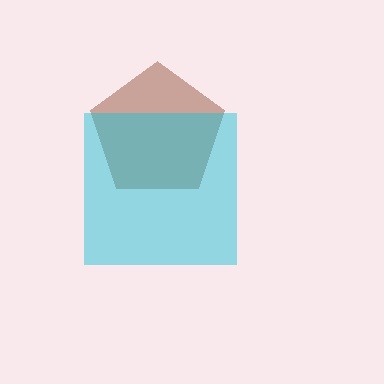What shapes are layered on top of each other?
The layered shapes are: a brown pentagon, a cyan square.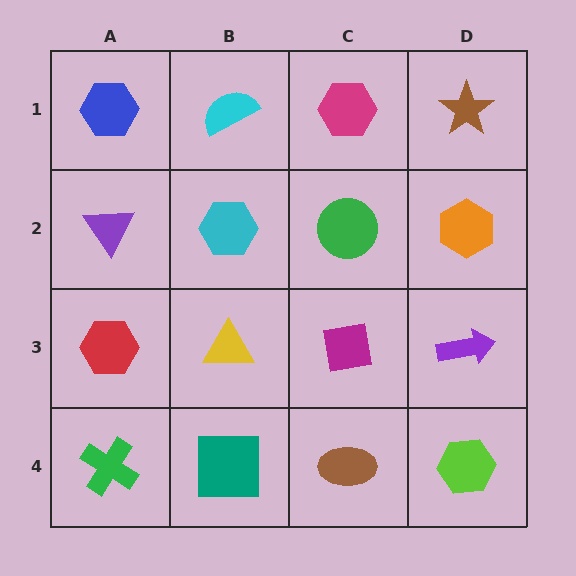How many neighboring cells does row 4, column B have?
3.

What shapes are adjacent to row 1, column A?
A purple triangle (row 2, column A), a cyan semicircle (row 1, column B).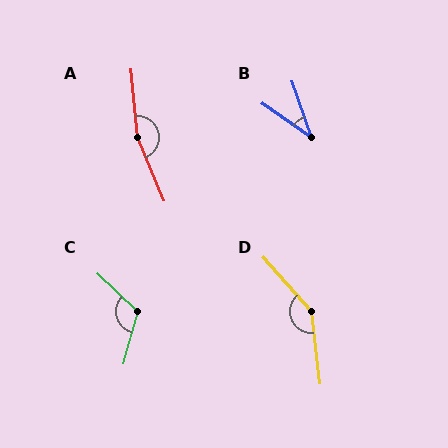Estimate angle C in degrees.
Approximately 118 degrees.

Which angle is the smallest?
B, at approximately 37 degrees.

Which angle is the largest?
A, at approximately 163 degrees.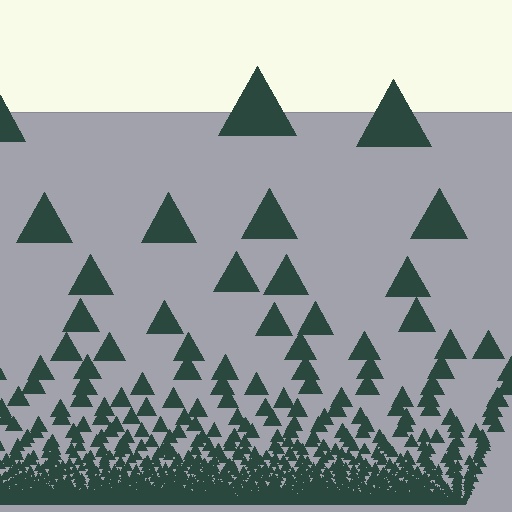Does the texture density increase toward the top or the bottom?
Density increases toward the bottom.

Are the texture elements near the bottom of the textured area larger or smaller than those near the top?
Smaller. The gradient is inverted — elements near the bottom are smaller and denser.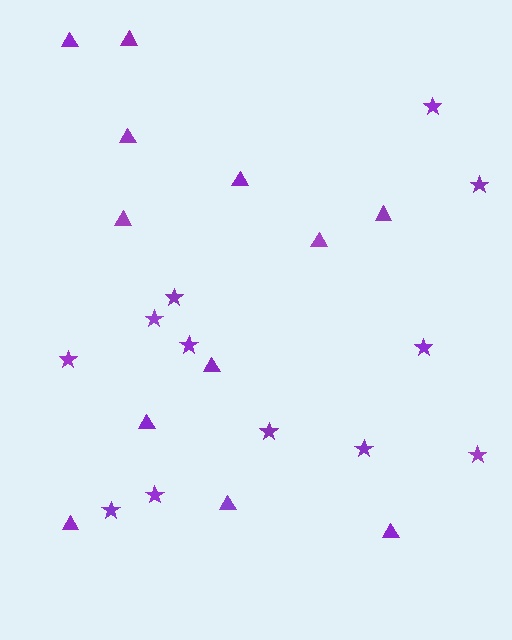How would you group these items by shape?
There are 2 groups: one group of triangles (12) and one group of stars (12).